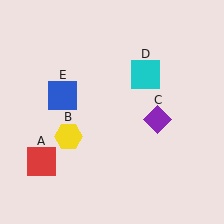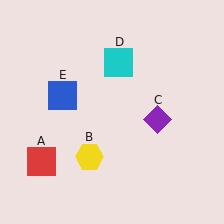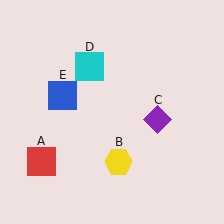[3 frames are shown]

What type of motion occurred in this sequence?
The yellow hexagon (object B), cyan square (object D) rotated counterclockwise around the center of the scene.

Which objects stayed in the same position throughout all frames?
Red square (object A) and purple diamond (object C) and blue square (object E) remained stationary.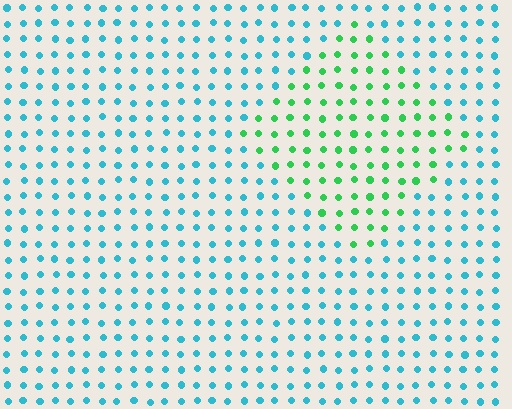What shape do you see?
I see a diamond.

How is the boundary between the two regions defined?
The boundary is defined purely by a slight shift in hue (about 53 degrees). Spacing, size, and orientation are identical on both sides.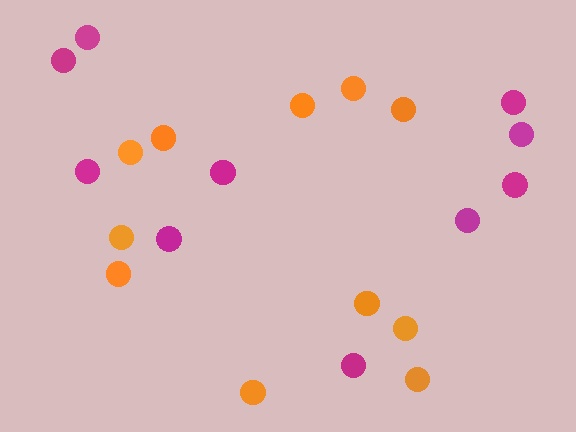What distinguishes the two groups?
There are 2 groups: one group of orange circles (11) and one group of magenta circles (10).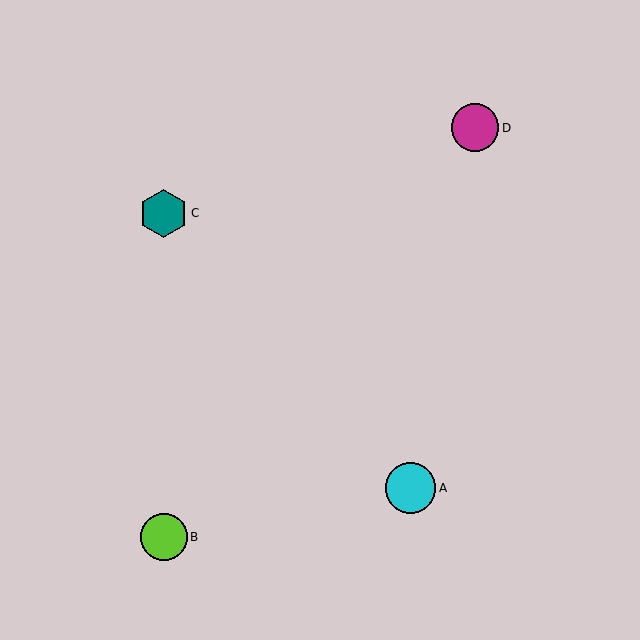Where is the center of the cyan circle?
The center of the cyan circle is at (411, 488).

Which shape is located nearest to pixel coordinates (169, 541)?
The lime circle (labeled B) at (164, 537) is nearest to that location.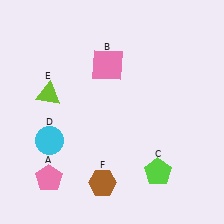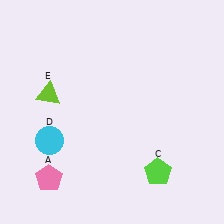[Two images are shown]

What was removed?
The brown hexagon (F), the pink square (B) were removed in Image 2.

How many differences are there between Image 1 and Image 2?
There are 2 differences between the two images.